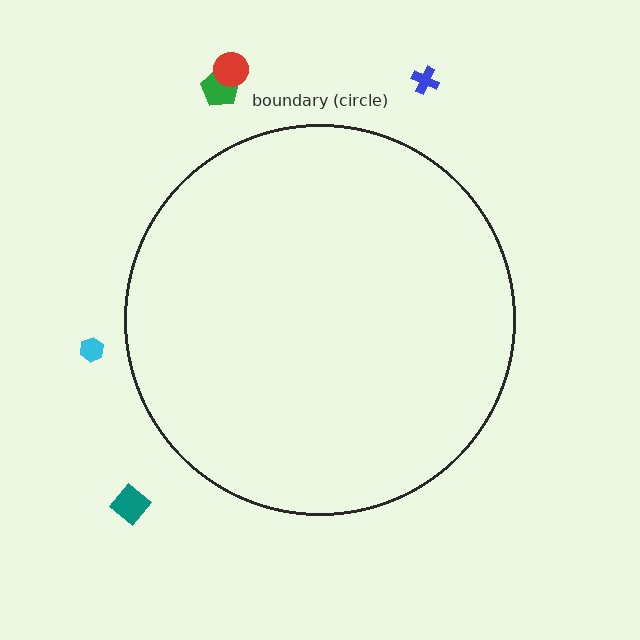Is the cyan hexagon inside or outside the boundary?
Outside.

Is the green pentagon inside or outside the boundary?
Outside.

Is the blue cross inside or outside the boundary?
Outside.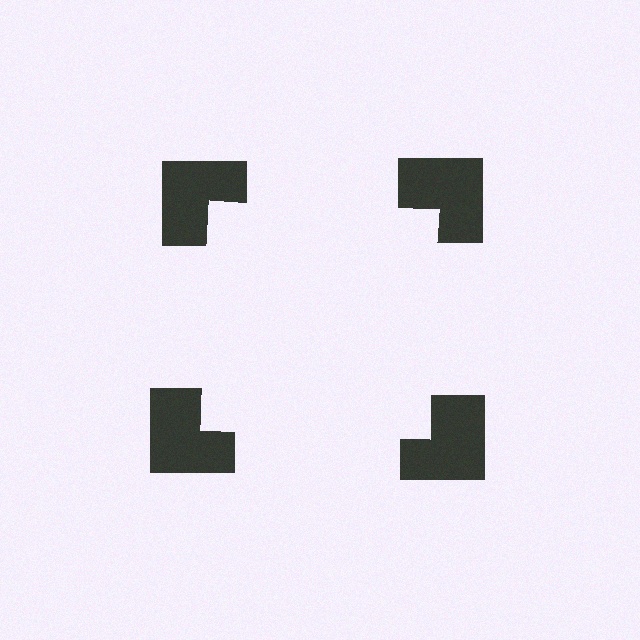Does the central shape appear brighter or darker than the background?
It typically appears slightly brighter than the background, even though no actual brightness change is drawn.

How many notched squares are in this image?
There are 4 — one at each vertex of the illusory square.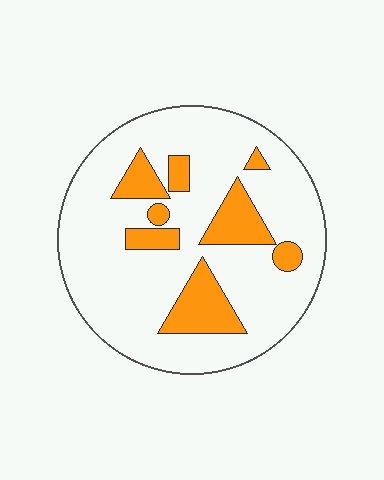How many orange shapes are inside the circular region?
8.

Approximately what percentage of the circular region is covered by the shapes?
Approximately 20%.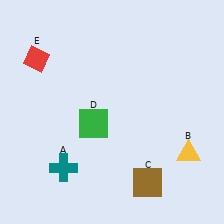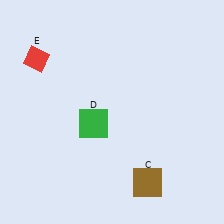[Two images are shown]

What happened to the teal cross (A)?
The teal cross (A) was removed in Image 2. It was in the bottom-left area of Image 1.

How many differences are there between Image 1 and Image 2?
There are 2 differences between the two images.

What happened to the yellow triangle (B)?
The yellow triangle (B) was removed in Image 2. It was in the bottom-right area of Image 1.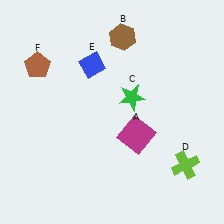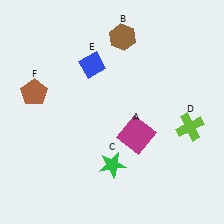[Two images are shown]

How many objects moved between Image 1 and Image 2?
3 objects moved between the two images.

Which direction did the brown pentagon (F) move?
The brown pentagon (F) moved down.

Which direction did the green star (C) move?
The green star (C) moved down.